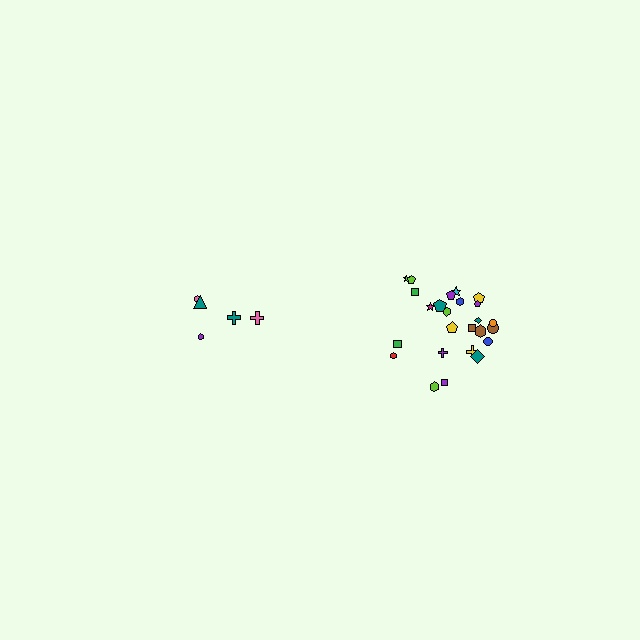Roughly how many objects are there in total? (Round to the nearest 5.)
Roughly 30 objects in total.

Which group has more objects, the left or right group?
The right group.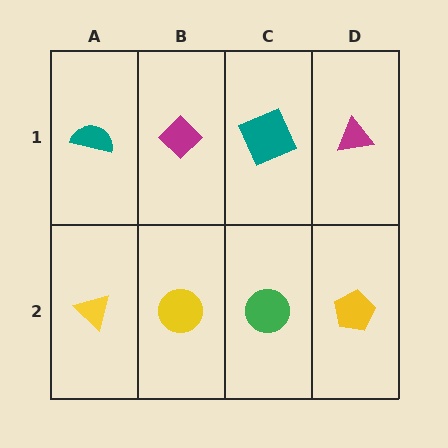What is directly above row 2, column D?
A magenta triangle.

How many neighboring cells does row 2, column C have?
3.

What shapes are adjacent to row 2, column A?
A teal semicircle (row 1, column A), a yellow circle (row 2, column B).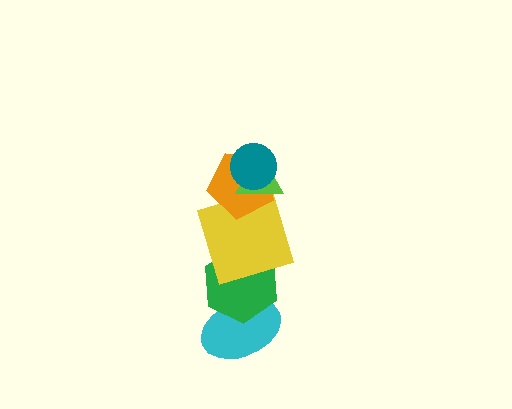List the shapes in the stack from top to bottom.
From top to bottom: the teal circle, the lime triangle, the orange pentagon, the yellow square, the green hexagon, the cyan ellipse.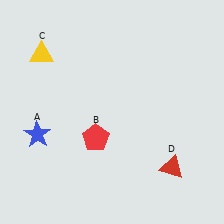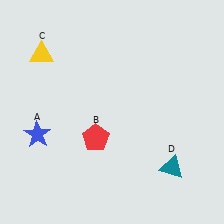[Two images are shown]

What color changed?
The triangle (D) changed from red in Image 1 to teal in Image 2.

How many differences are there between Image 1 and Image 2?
There is 1 difference between the two images.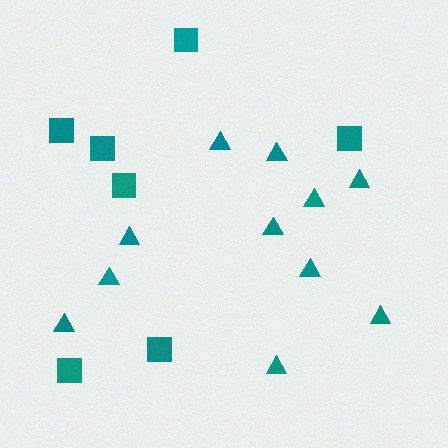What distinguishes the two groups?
There are 2 groups: one group of squares (7) and one group of triangles (11).